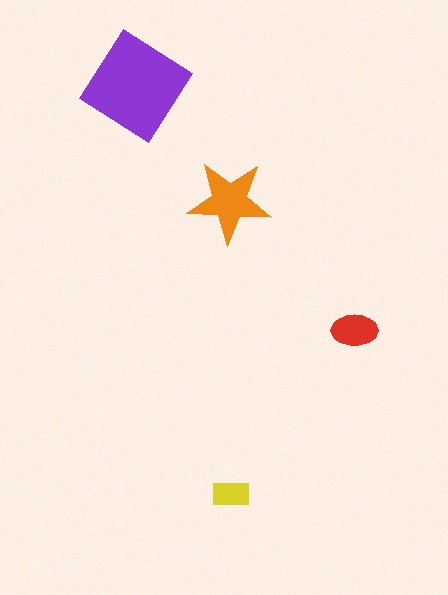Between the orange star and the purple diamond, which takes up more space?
The purple diamond.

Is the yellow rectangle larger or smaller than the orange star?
Smaller.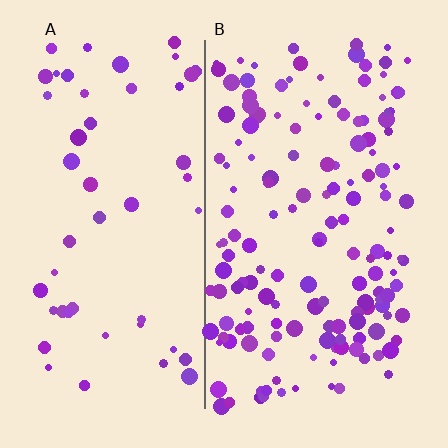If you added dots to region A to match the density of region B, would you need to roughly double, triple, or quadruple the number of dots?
Approximately triple.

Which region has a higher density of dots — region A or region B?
B (the right).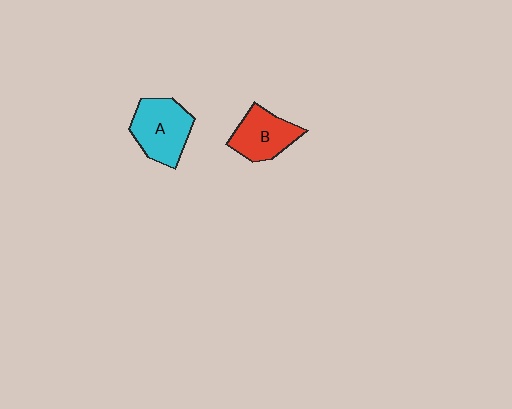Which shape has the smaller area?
Shape B (red).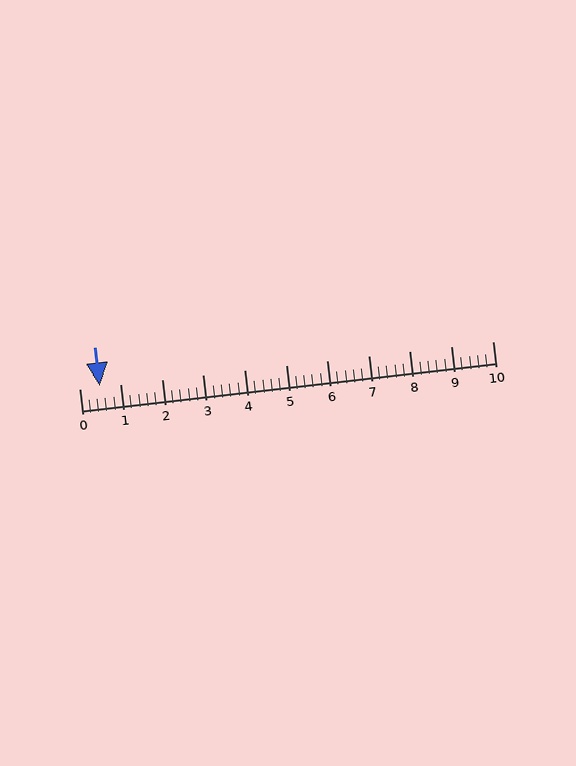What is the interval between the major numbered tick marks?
The major tick marks are spaced 1 units apart.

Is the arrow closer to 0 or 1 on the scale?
The arrow is closer to 1.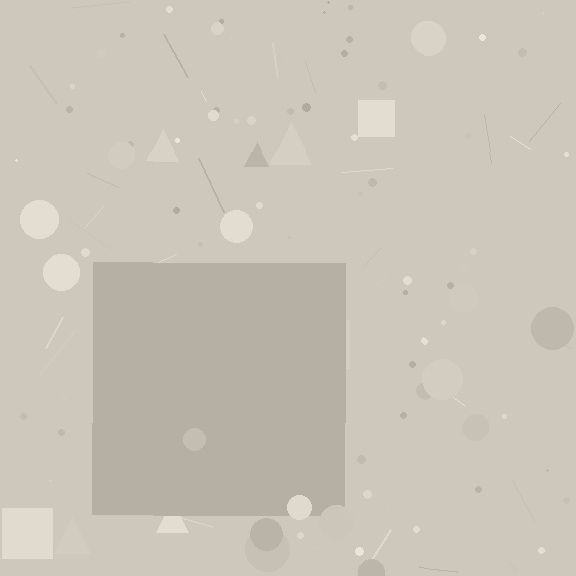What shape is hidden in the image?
A square is hidden in the image.